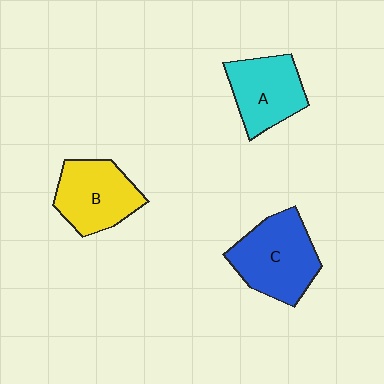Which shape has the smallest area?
Shape A (cyan).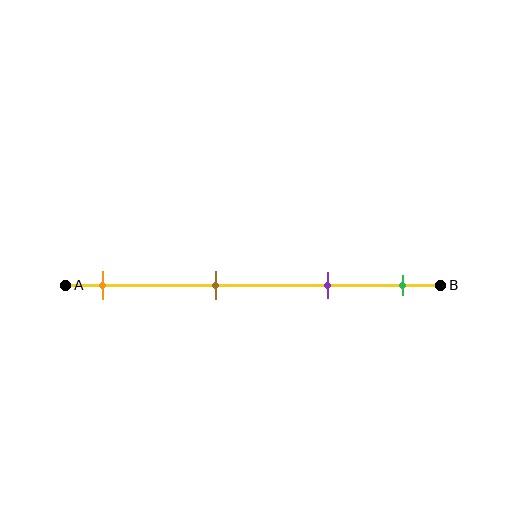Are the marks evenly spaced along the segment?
No, the marks are not evenly spaced.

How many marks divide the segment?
There are 4 marks dividing the segment.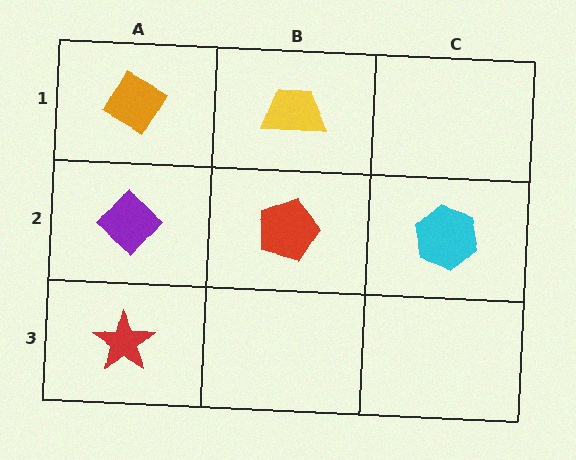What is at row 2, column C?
A cyan hexagon.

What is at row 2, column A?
A purple diamond.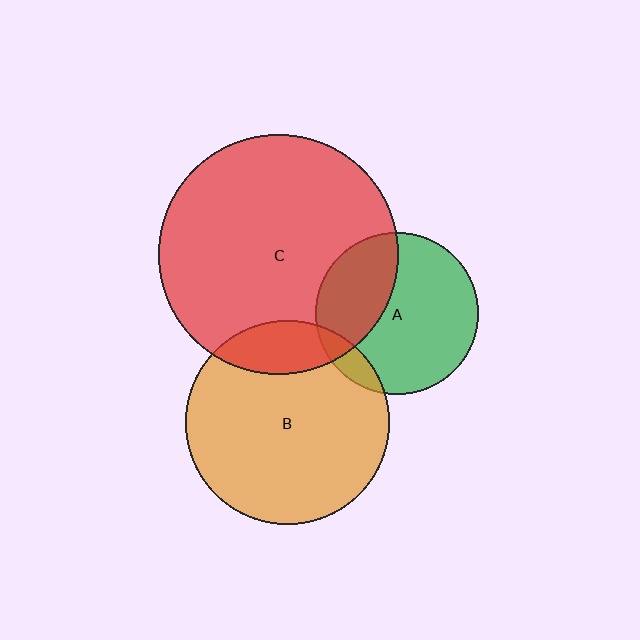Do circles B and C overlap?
Yes.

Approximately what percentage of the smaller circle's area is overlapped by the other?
Approximately 15%.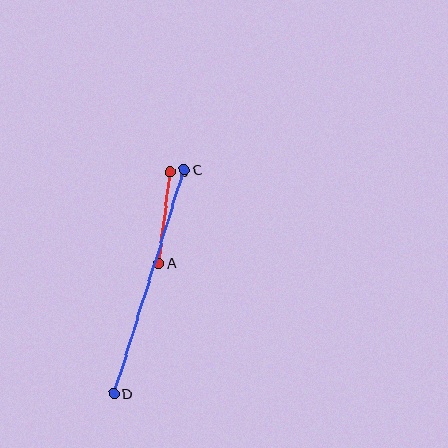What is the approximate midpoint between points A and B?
The midpoint is at approximately (165, 218) pixels.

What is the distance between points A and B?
The distance is approximately 92 pixels.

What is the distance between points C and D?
The distance is approximately 235 pixels.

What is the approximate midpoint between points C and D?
The midpoint is at approximately (149, 282) pixels.